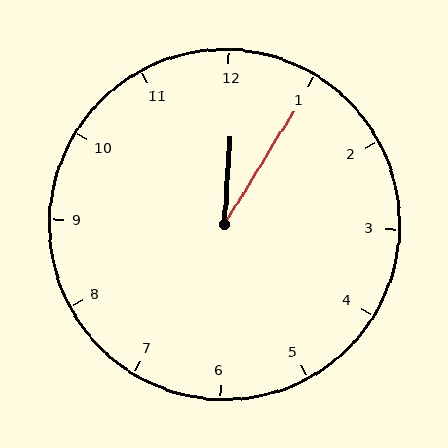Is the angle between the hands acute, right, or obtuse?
It is acute.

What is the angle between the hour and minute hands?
Approximately 28 degrees.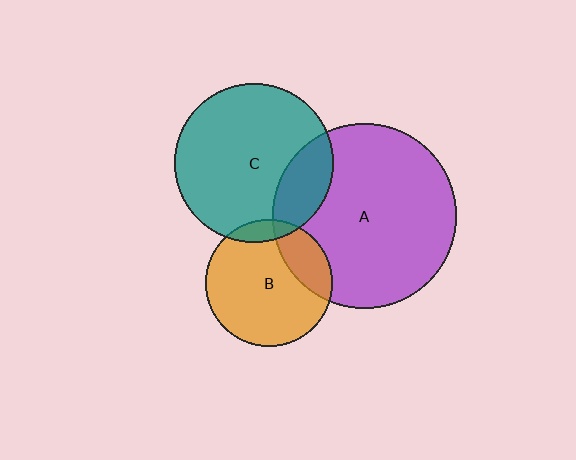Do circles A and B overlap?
Yes.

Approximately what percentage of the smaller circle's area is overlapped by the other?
Approximately 20%.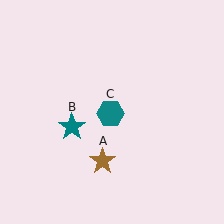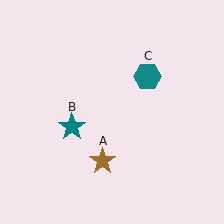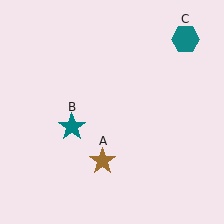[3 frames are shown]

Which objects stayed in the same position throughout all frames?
Brown star (object A) and teal star (object B) remained stationary.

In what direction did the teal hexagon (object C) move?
The teal hexagon (object C) moved up and to the right.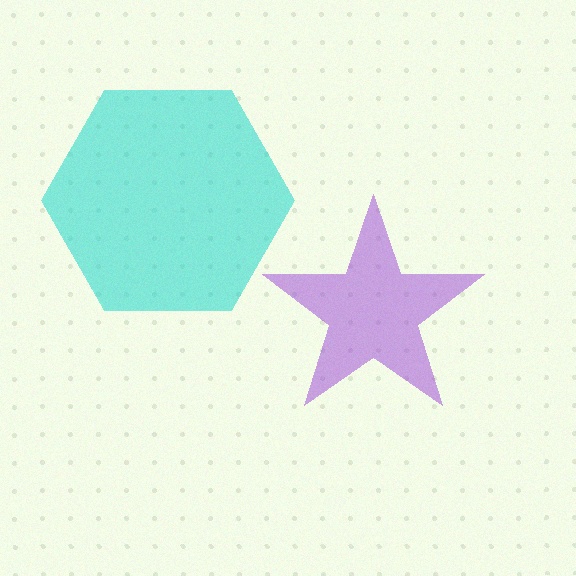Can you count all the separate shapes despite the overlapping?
Yes, there are 2 separate shapes.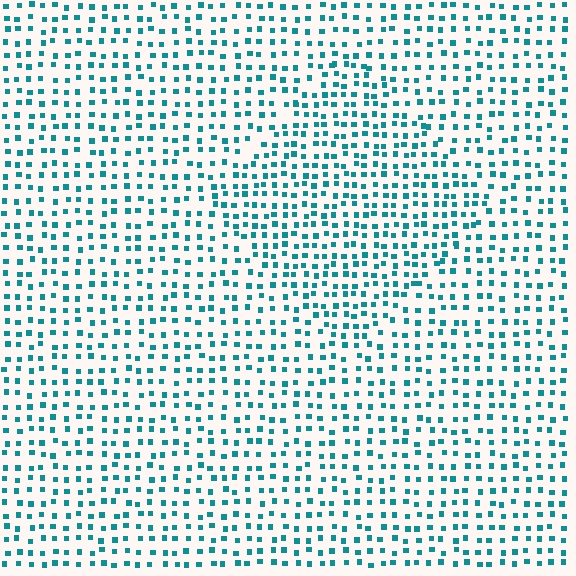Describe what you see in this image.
The image contains small teal elements arranged at two different densities. A diamond-shaped region is visible where the elements are more densely packed than the surrounding area.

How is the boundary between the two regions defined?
The boundary is defined by a change in element density (approximately 1.5x ratio). All elements are the same color, size, and shape.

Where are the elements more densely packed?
The elements are more densely packed inside the diamond boundary.